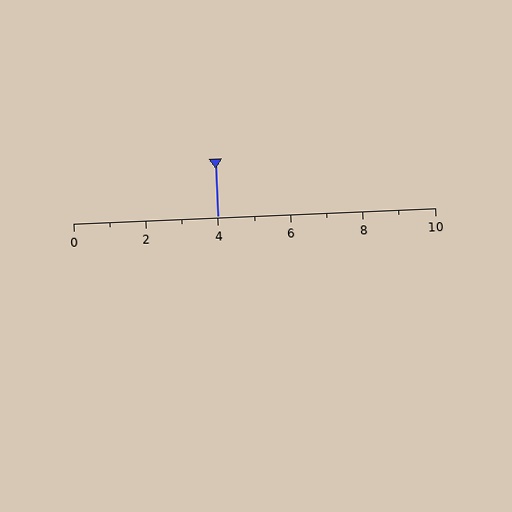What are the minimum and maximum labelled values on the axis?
The axis runs from 0 to 10.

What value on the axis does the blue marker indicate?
The marker indicates approximately 4.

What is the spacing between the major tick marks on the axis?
The major ticks are spaced 2 apart.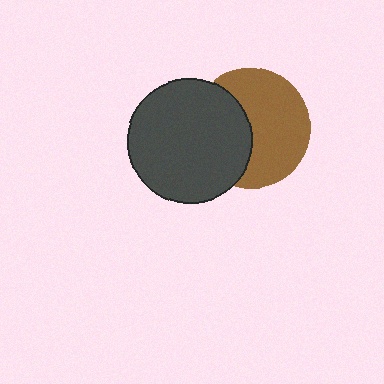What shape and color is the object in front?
The object in front is a dark gray circle.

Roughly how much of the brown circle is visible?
About half of it is visible (roughly 60%).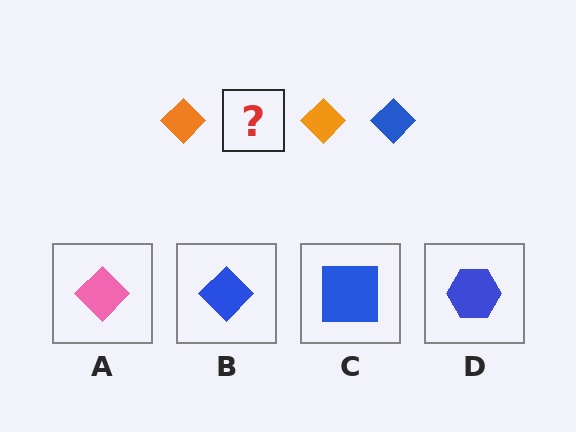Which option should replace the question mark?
Option B.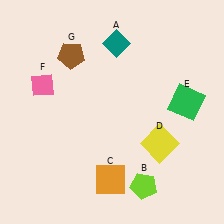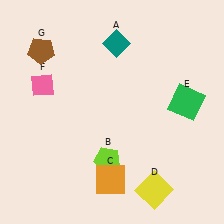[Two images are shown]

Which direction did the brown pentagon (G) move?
The brown pentagon (G) moved left.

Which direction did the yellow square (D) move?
The yellow square (D) moved down.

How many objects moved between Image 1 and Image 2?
3 objects moved between the two images.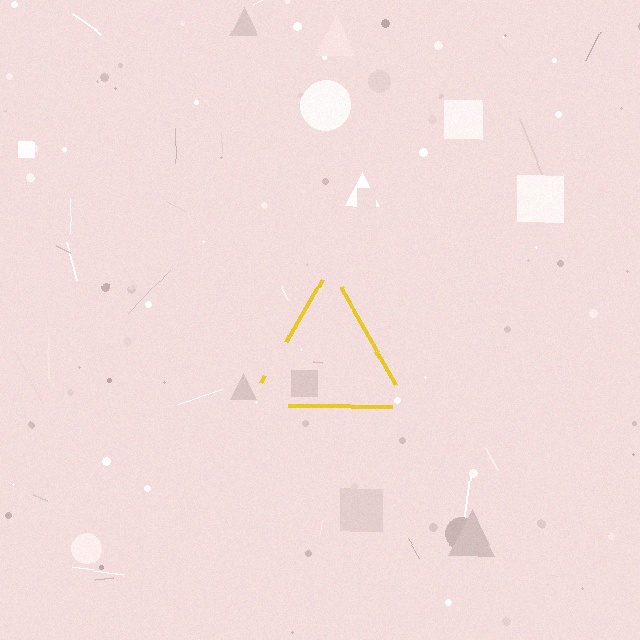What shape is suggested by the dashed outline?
The dashed outline suggests a triangle.